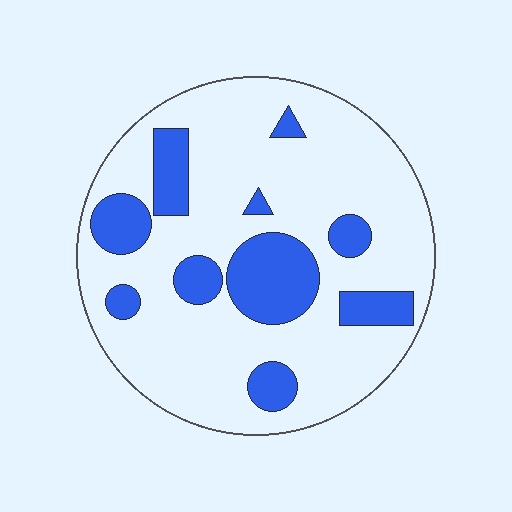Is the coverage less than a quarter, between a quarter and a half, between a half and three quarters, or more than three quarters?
Less than a quarter.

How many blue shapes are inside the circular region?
10.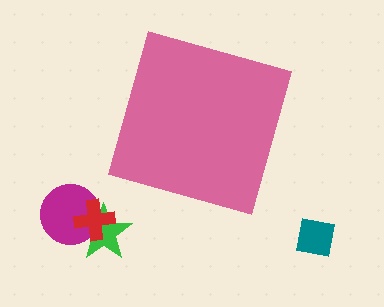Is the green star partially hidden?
No, the green star is fully visible.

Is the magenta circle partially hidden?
No, the magenta circle is fully visible.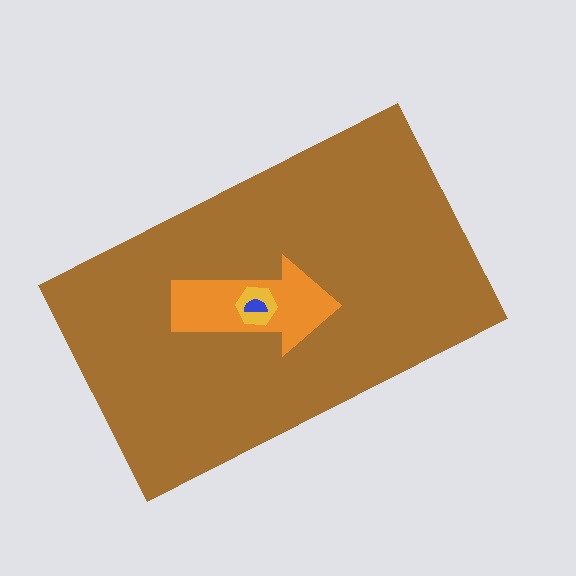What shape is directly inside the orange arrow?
The yellow hexagon.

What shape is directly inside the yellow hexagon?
The blue semicircle.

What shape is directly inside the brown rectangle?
The orange arrow.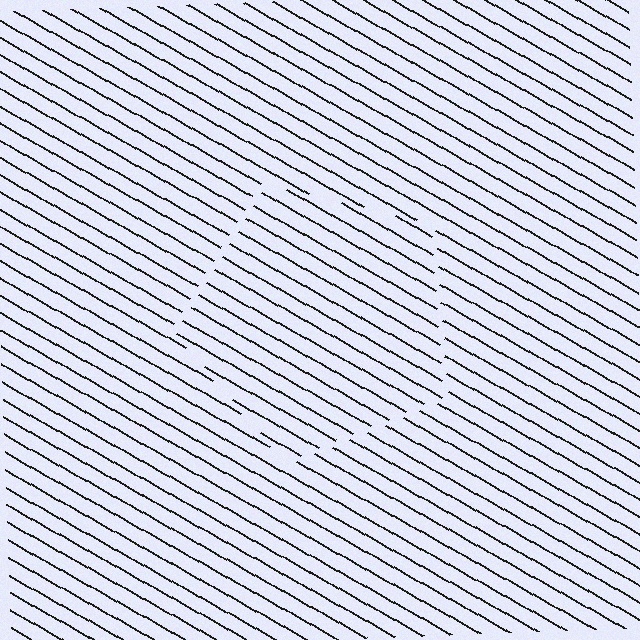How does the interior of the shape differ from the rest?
The interior of the shape contains the same grating, shifted by half a period — the contour is defined by the phase discontinuity where line-ends from the inner and outer gratings abut.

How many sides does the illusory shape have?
5 sides — the line-ends trace a pentagon.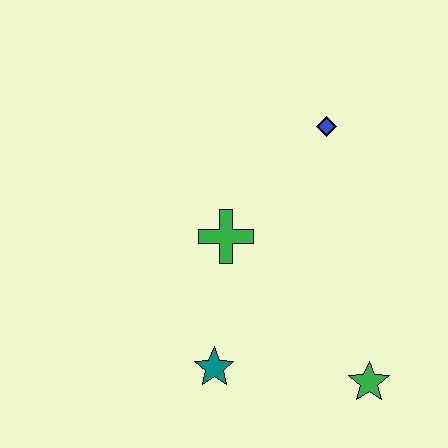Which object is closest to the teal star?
The green cross is closest to the teal star.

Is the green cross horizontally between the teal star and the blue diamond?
Yes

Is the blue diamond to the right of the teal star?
Yes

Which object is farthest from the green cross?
The green star is farthest from the green cross.